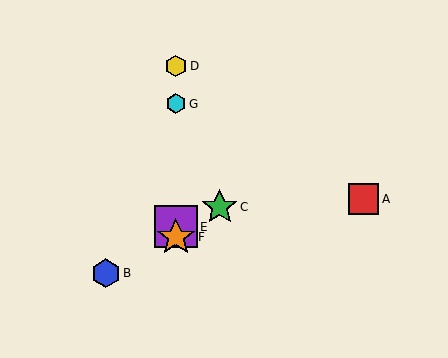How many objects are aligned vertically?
4 objects (D, E, F, G) are aligned vertically.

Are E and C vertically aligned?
No, E is at x≈176 and C is at x≈220.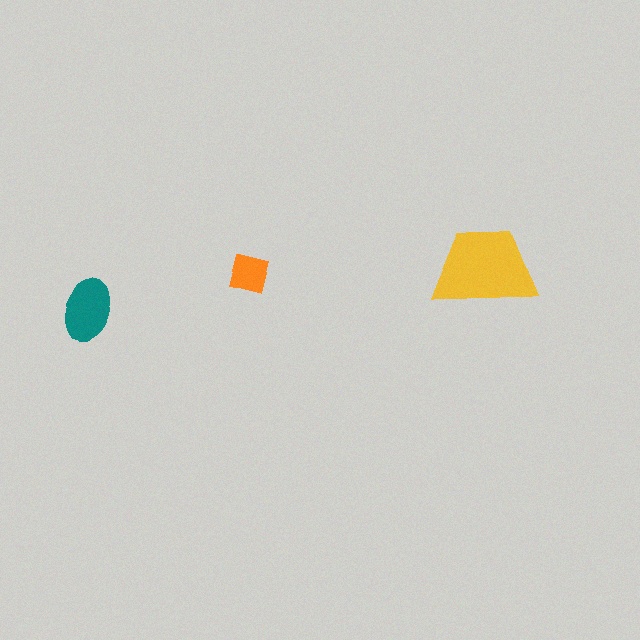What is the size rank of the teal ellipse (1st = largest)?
2nd.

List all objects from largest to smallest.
The yellow trapezoid, the teal ellipse, the orange square.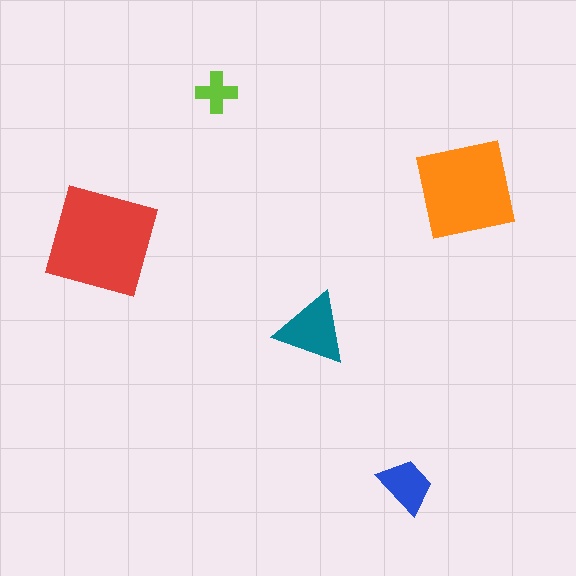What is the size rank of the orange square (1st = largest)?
2nd.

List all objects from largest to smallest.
The red square, the orange square, the teal triangle, the blue trapezoid, the lime cross.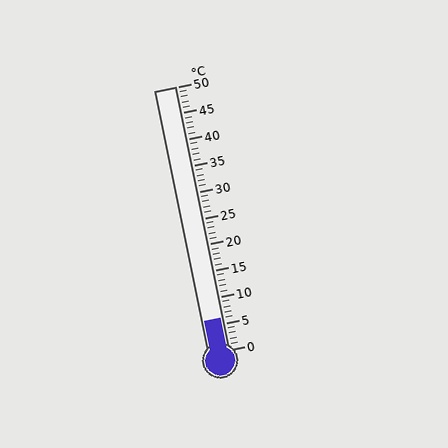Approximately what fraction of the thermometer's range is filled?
The thermometer is filled to approximately 10% of its range.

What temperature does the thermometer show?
The thermometer shows approximately 6°C.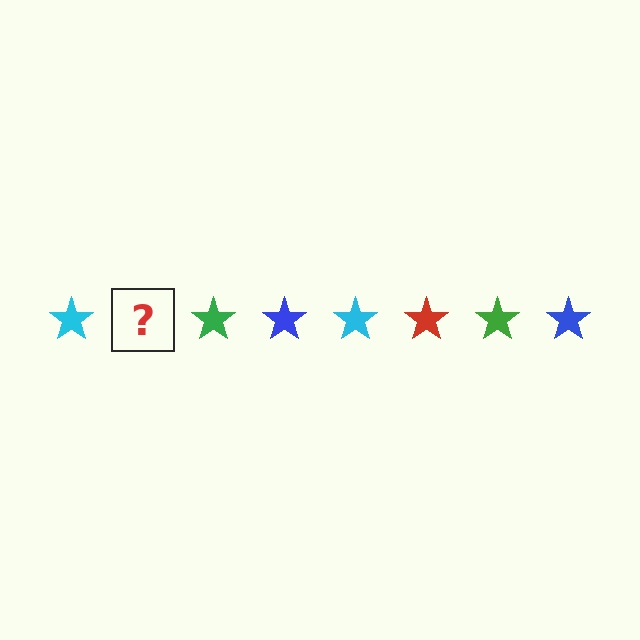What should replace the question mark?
The question mark should be replaced with a red star.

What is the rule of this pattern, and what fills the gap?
The rule is that the pattern cycles through cyan, red, green, blue stars. The gap should be filled with a red star.